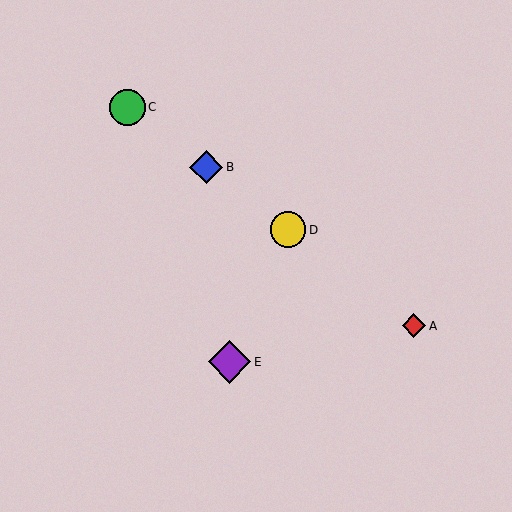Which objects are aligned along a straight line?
Objects A, B, C, D are aligned along a straight line.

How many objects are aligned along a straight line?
4 objects (A, B, C, D) are aligned along a straight line.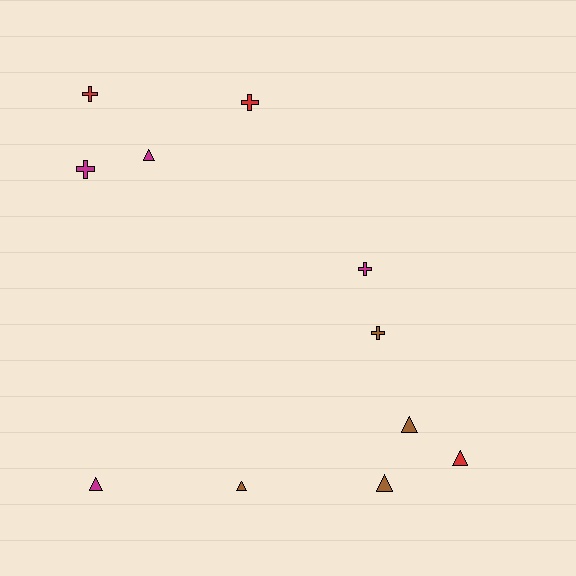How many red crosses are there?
There are 2 red crosses.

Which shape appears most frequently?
Triangle, with 6 objects.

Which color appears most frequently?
Brown, with 4 objects.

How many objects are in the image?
There are 11 objects.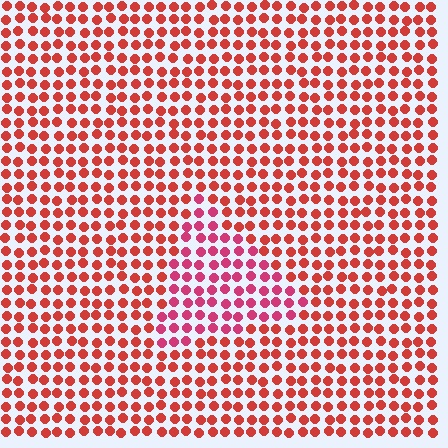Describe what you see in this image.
The image is filled with small red elements in a uniform arrangement. A triangle-shaped region is visible where the elements are tinted to a slightly different hue, forming a subtle color boundary.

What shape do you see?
I see a triangle.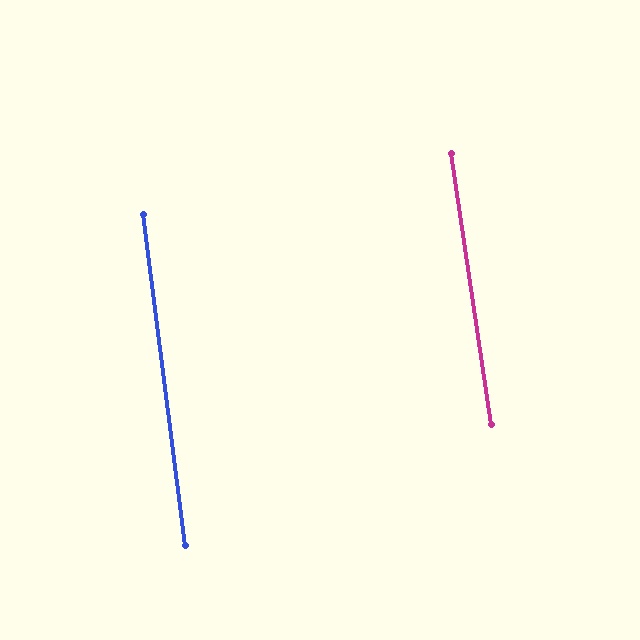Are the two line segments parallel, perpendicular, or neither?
Parallel — their directions differ by only 1.3°.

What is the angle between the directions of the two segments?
Approximately 1 degree.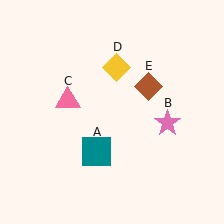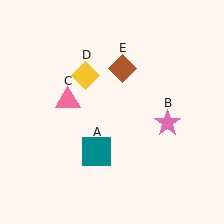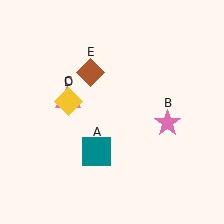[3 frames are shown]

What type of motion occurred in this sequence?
The yellow diamond (object D), brown diamond (object E) rotated counterclockwise around the center of the scene.